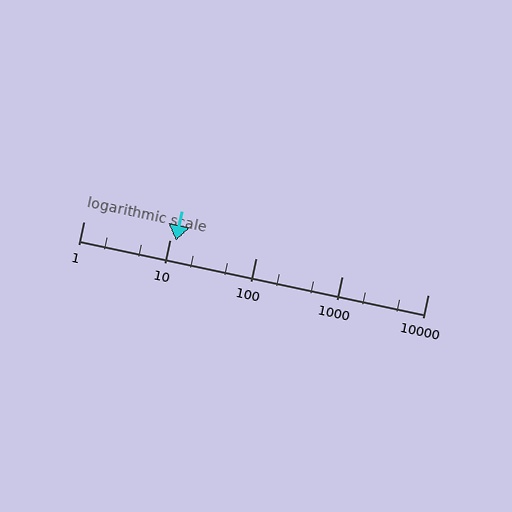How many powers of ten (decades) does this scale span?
The scale spans 4 decades, from 1 to 10000.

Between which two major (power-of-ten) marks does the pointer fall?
The pointer is between 10 and 100.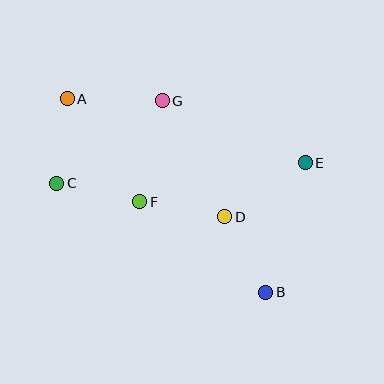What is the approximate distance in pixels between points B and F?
The distance between B and F is approximately 155 pixels.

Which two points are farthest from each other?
Points A and B are farthest from each other.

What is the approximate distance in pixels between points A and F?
The distance between A and F is approximately 126 pixels.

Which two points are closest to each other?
Points C and F are closest to each other.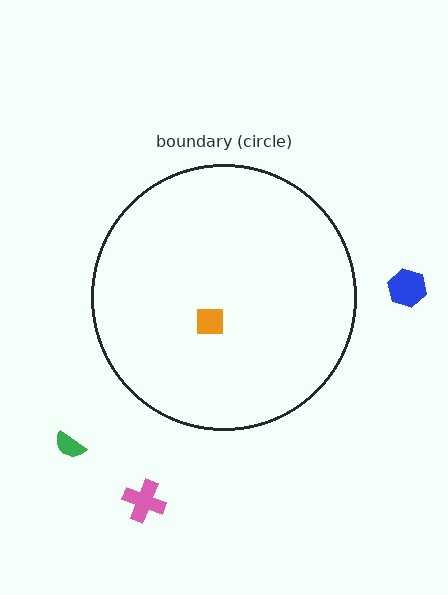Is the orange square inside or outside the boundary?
Inside.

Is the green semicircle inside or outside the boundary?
Outside.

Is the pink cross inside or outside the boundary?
Outside.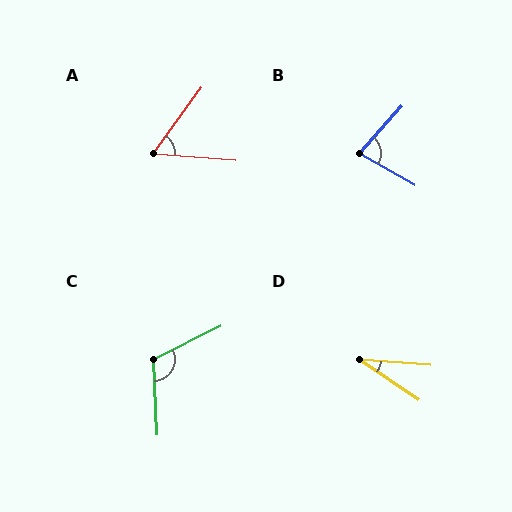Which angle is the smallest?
D, at approximately 30 degrees.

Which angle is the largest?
C, at approximately 113 degrees.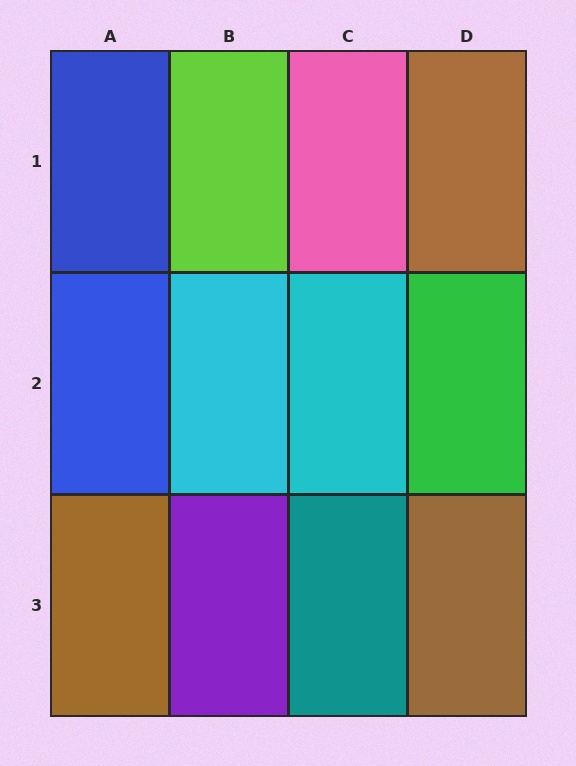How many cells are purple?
1 cell is purple.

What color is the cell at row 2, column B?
Cyan.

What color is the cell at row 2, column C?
Cyan.